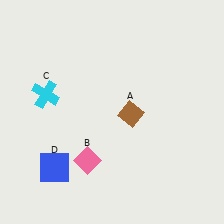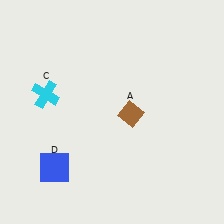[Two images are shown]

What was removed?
The pink diamond (B) was removed in Image 2.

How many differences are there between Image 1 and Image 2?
There is 1 difference between the two images.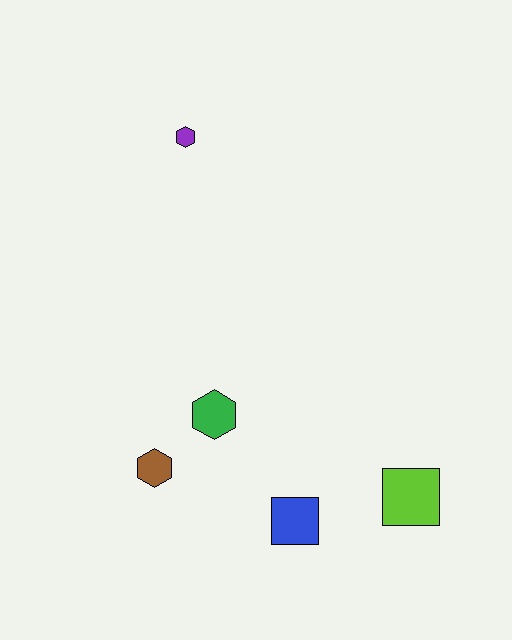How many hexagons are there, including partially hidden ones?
There are 3 hexagons.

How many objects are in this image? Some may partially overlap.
There are 5 objects.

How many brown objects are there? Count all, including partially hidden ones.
There is 1 brown object.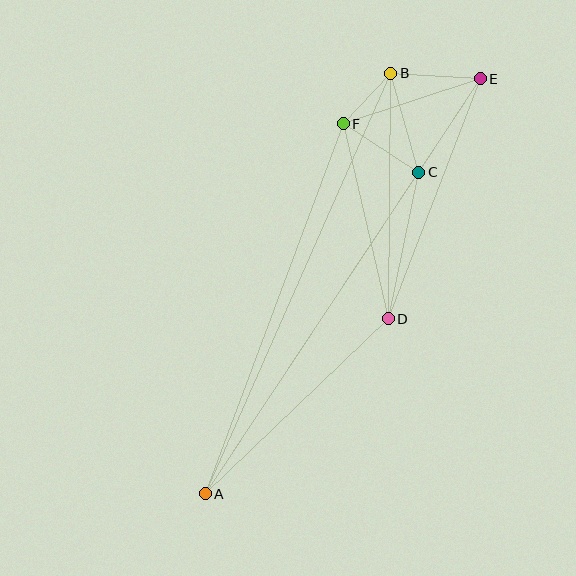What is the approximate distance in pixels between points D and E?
The distance between D and E is approximately 257 pixels.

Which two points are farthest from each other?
Points A and E are farthest from each other.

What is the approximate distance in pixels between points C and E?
The distance between C and E is approximately 112 pixels.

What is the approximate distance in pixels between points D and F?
The distance between D and F is approximately 200 pixels.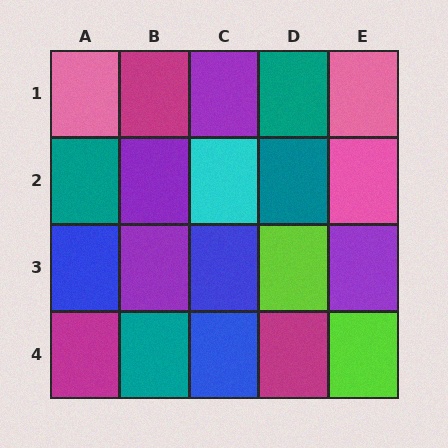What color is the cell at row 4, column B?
Teal.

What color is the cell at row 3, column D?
Lime.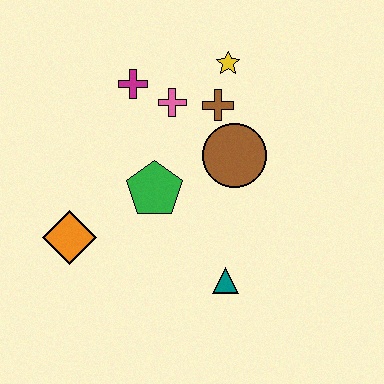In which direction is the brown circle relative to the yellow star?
The brown circle is below the yellow star.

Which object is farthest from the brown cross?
The orange diamond is farthest from the brown cross.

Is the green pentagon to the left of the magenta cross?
No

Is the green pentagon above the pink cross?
No